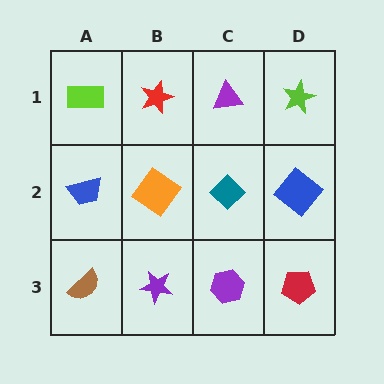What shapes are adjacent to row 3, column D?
A blue diamond (row 2, column D), a purple hexagon (row 3, column C).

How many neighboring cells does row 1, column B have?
3.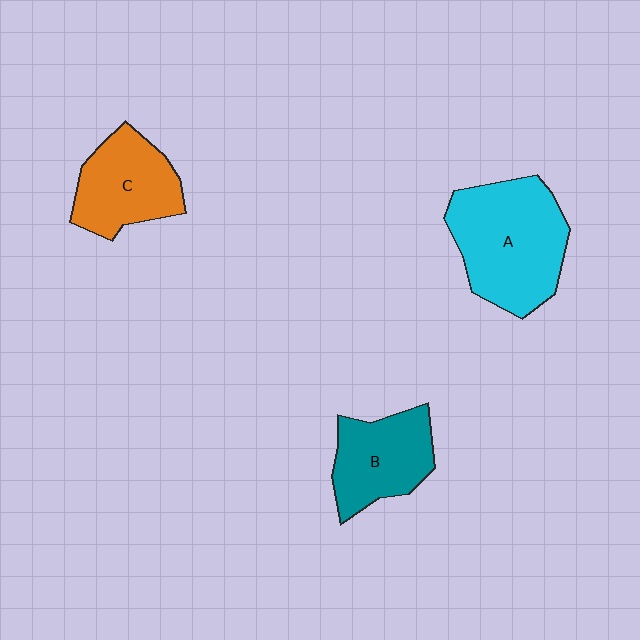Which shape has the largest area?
Shape A (cyan).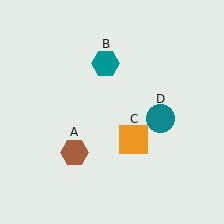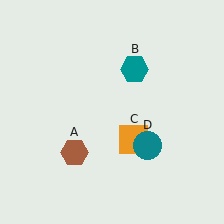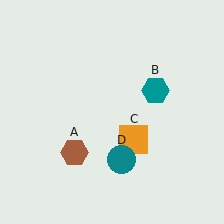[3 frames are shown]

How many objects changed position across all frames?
2 objects changed position: teal hexagon (object B), teal circle (object D).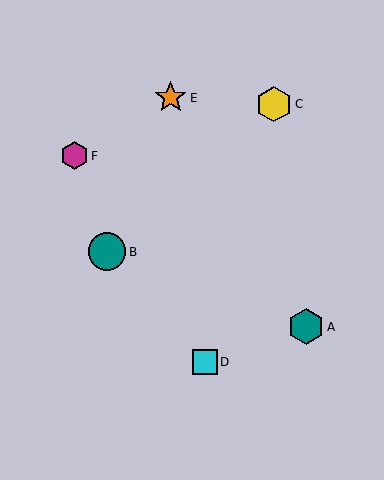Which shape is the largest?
The teal circle (labeled B) is the largest.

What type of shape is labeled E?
Shape E is an orange star.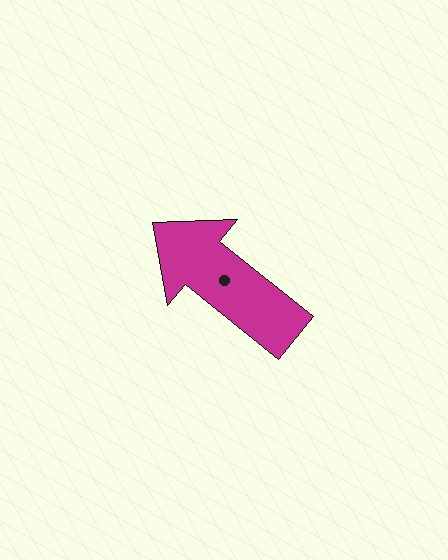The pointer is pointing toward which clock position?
Roughly 10 o'clock.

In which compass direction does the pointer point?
Northwest.